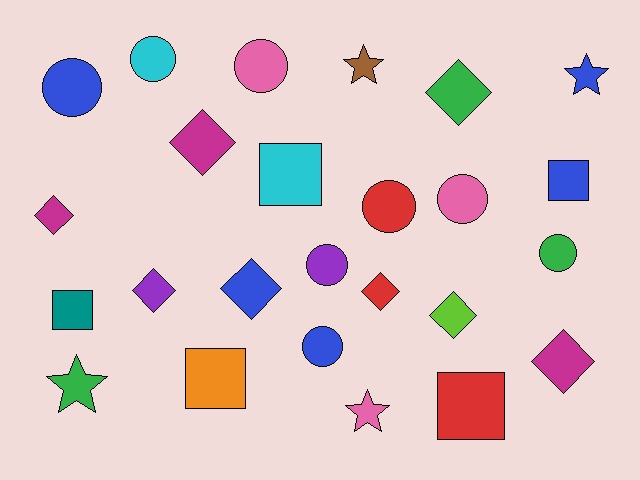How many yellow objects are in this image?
There are no yellow objects.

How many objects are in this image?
There are 25 objects.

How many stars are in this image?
There are 4 stars.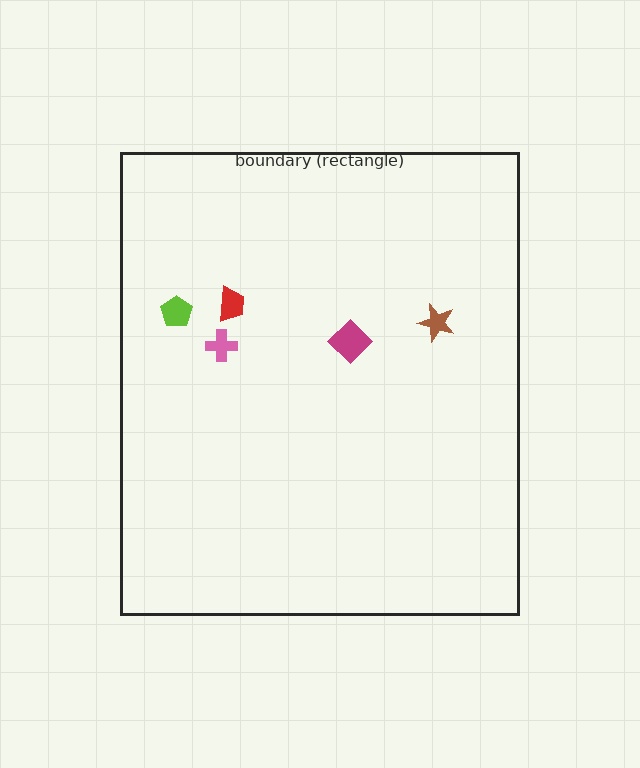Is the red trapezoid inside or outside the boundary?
Inside.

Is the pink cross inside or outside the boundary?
Inside.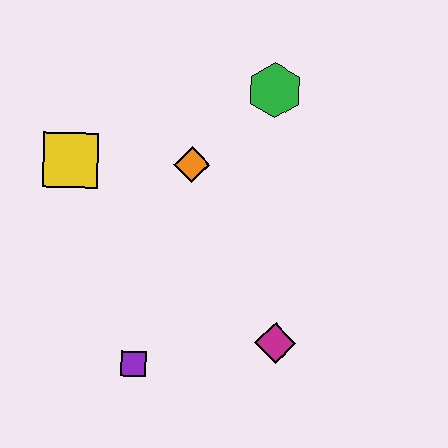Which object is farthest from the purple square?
The green hexagon is farthest from the purple square.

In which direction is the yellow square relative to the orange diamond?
The yellow square is to the left of the orange diamond.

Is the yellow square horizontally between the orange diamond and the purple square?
No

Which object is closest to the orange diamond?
The green hexagon is closest to the orange diamond.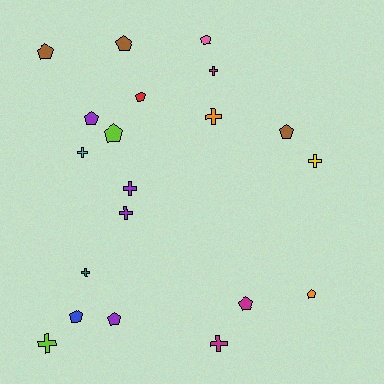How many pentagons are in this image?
There are 11 pentagons.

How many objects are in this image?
There are 20 objects.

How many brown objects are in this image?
There are 3 brown objects.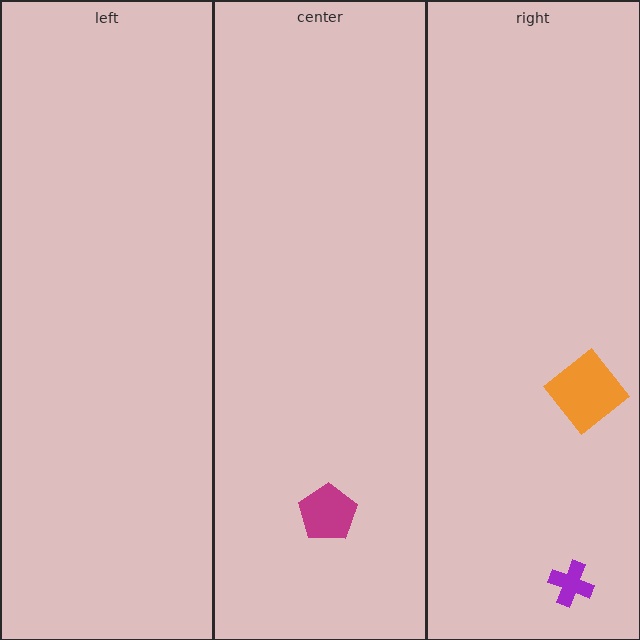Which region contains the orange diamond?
The right region.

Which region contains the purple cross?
The right region.